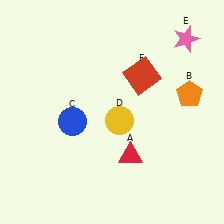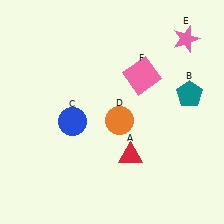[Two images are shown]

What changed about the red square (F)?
In Image 1, F is red. In Image 2, it changed to pink.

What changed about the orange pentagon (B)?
In Image 1, B is orange. In Image 2, it changed to teal.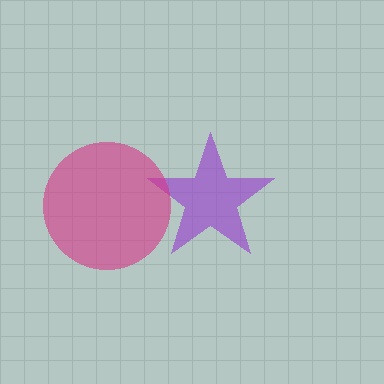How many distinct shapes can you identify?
There are 2 distinct shapes: a purple star, a magenta circle.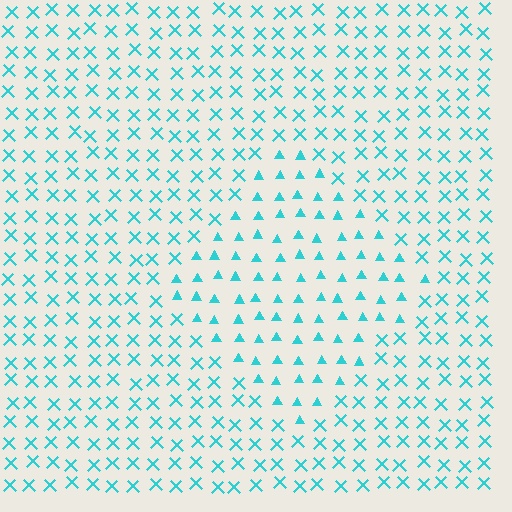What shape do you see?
I see a diamond.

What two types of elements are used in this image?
The image uses triangles inside the diamond region and X marks outside it.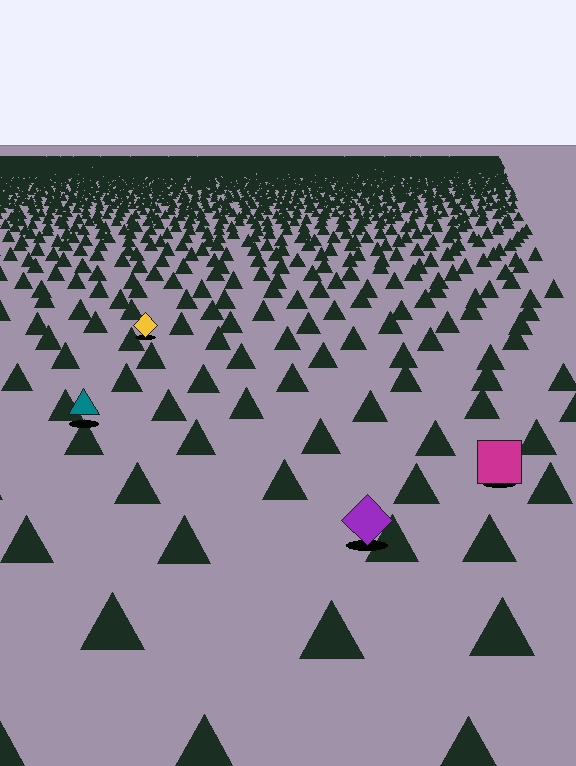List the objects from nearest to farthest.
From nearest to farthest: the purple diamond, the magenta square, the teal triangle, the yellow diamond.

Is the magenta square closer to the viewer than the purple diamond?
No. The purple diamond is closer — you can tell from the texture gradient: the ground texture is coarser near it.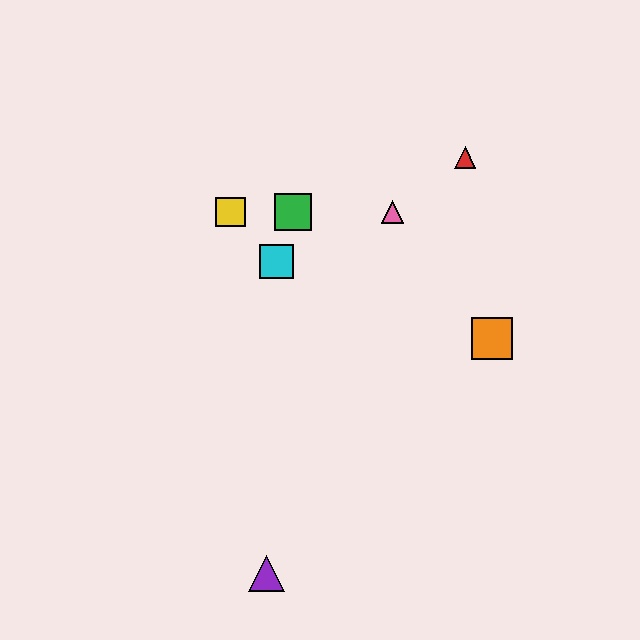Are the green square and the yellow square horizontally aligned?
Yes, both are at y≈212.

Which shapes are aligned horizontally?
The blue square, the green square, the yellow square, the pink triangle are aligned horizontally.